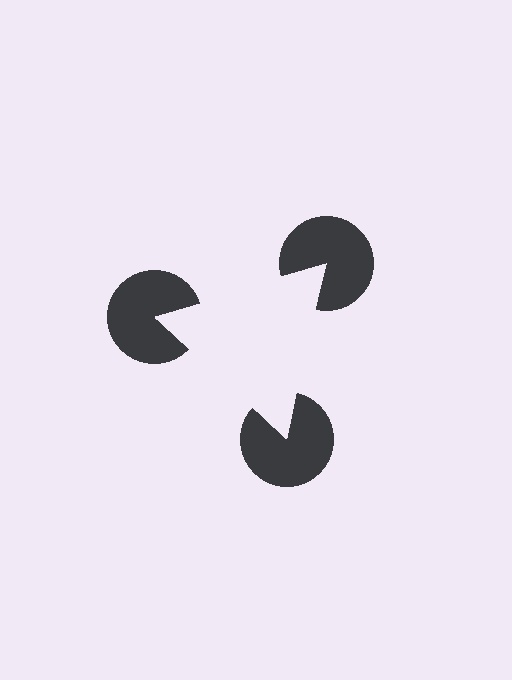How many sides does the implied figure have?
3 sides.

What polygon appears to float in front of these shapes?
An illusory triangle — its edges are inferred from the aligned wedge cuts in the pac-man discs, not physically drawn.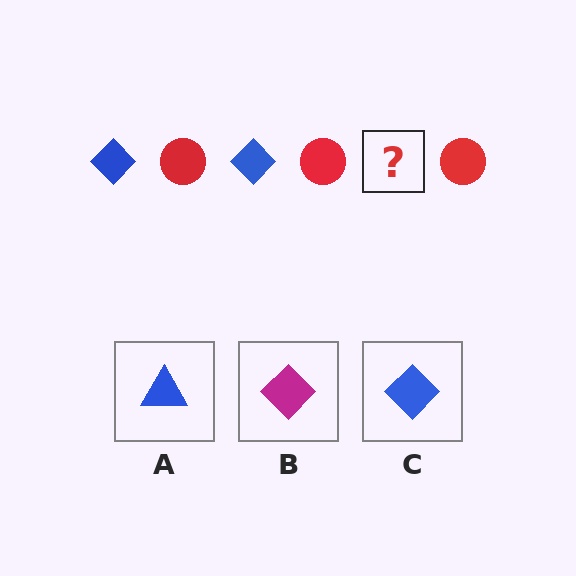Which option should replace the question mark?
Option C.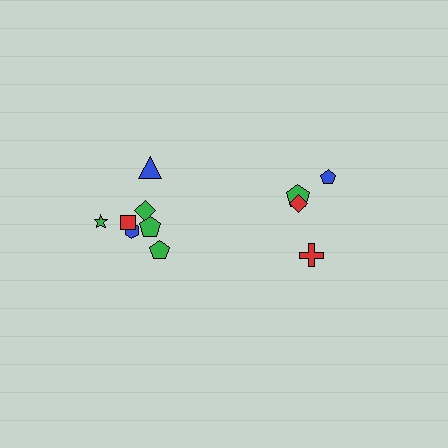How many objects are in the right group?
There are 4 objects.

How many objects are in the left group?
There are 7 objects.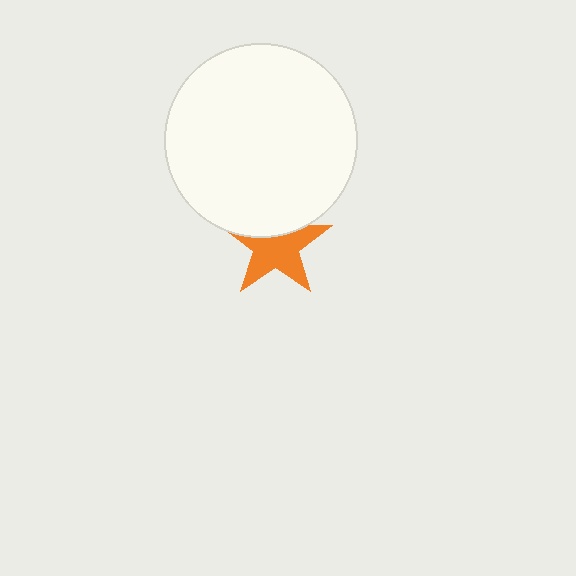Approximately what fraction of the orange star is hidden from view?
Roughly 33% of the orange star is hidden behind the white circle.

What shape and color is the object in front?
The object in front is a white circle.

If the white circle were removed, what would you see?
You would see the complete orange star.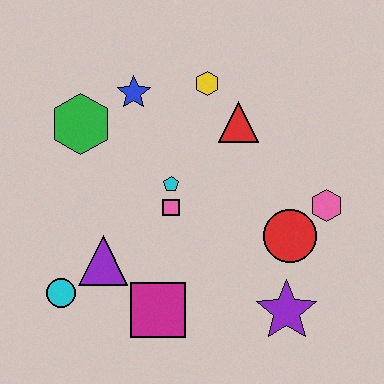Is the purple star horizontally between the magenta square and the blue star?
No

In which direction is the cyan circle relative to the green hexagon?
The cyan circle is below the green hexagon.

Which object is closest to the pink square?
The cyan pentagon is closest to the pink square.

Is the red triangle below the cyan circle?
No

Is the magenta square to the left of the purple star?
Yes